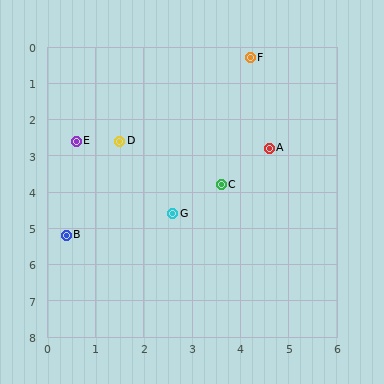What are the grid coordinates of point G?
Point G is at approximately (2.6, 4.6).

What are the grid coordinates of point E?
Point E is at approximately (0.6, 2.6).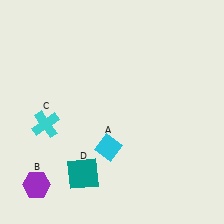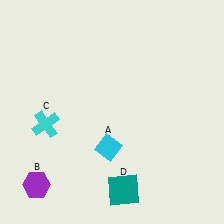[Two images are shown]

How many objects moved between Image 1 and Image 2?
1 object moved between the two images.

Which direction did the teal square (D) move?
The teal square (D) moved right.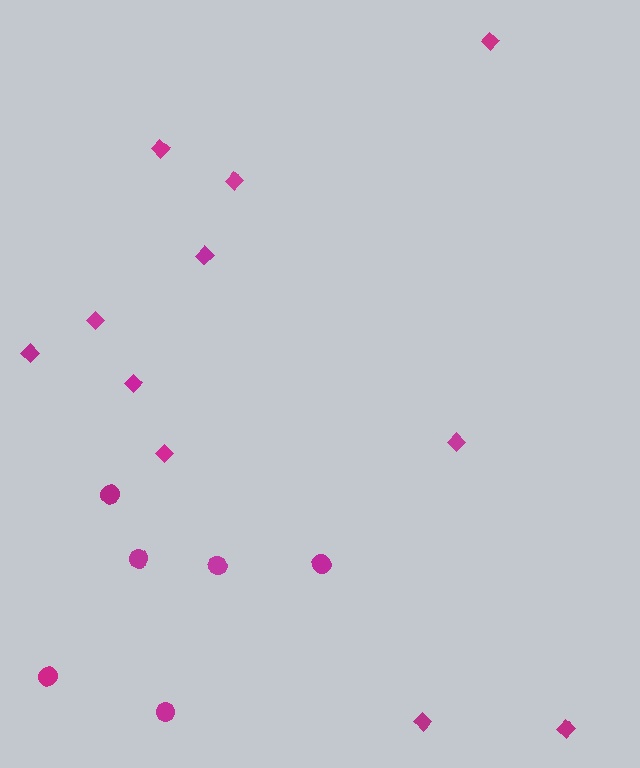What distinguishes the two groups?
There are 2 groups: one group of diamonds (11) and one group of circles (6).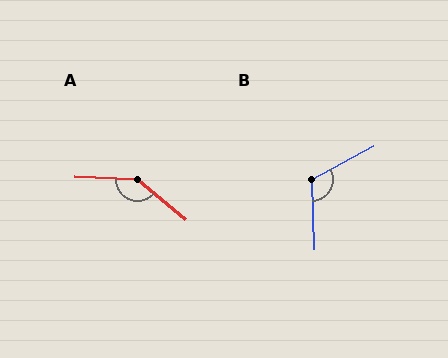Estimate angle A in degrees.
Approximately 142 degrees.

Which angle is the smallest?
B, at approximately 116 degrees.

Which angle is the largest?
A, at approximately 142 degrees.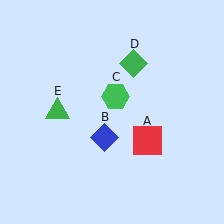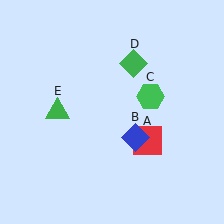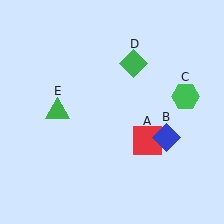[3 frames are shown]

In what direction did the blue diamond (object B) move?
The blue diamond (object B) moved right.